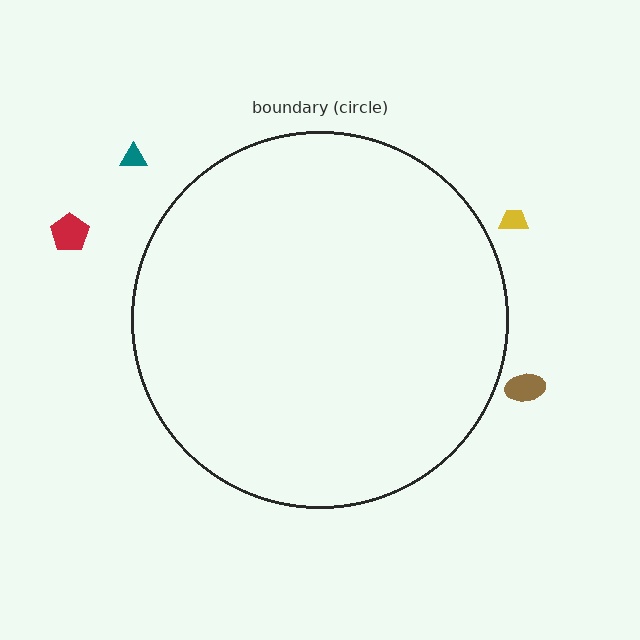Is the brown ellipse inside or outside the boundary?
Outside.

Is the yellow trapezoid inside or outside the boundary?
Outside.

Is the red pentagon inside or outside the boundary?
Outside.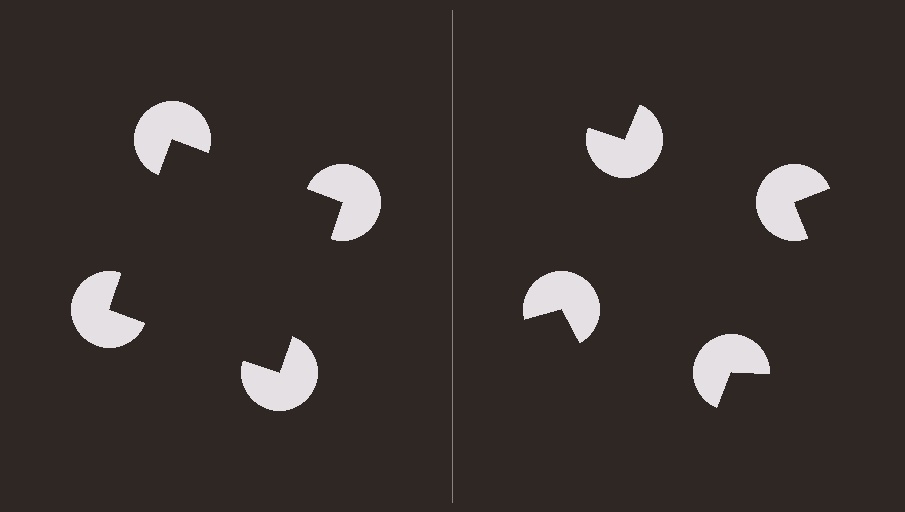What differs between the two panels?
The pac-man discs are positioned identically on both sides; only the wedge orientations differ. On the left they align to a square; on the right they are misaligned.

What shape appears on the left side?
An illusory square.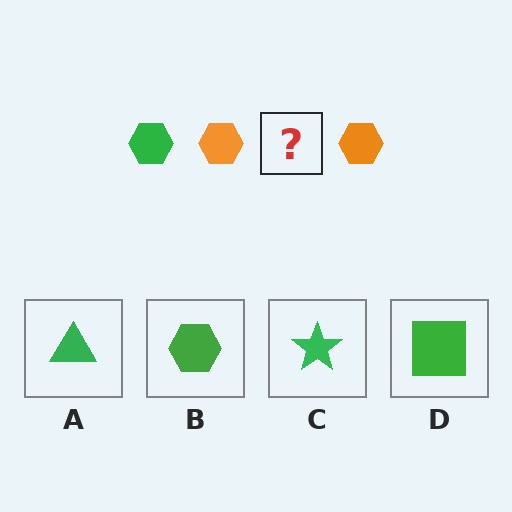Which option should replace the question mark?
Option B.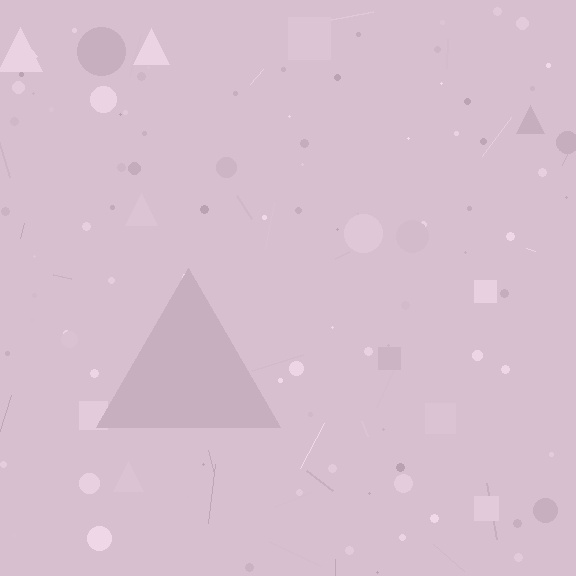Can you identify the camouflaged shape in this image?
The camouflaged shape is a triangle.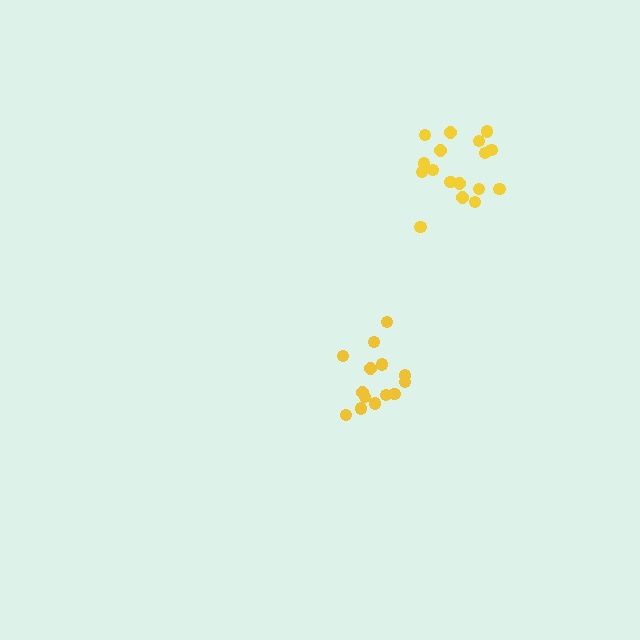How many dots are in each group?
Group 1: 14 dots, Group 2: 18 dots (32 total).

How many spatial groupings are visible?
There are 2 spatial groupings.